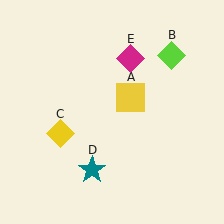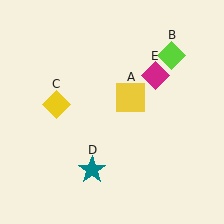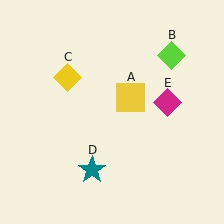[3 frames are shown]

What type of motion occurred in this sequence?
The yellow diamond (object C), magenta diamond (object E) rotated clockwise around the center of the scene.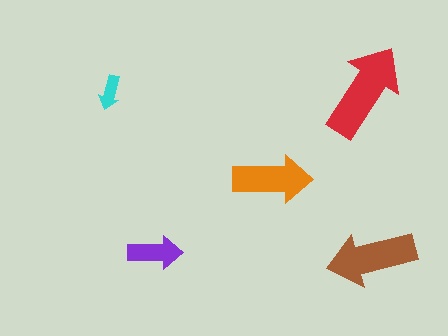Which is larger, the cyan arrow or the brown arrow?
The brown one.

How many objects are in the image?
There are 5 objects in the image.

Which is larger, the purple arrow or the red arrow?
The red one.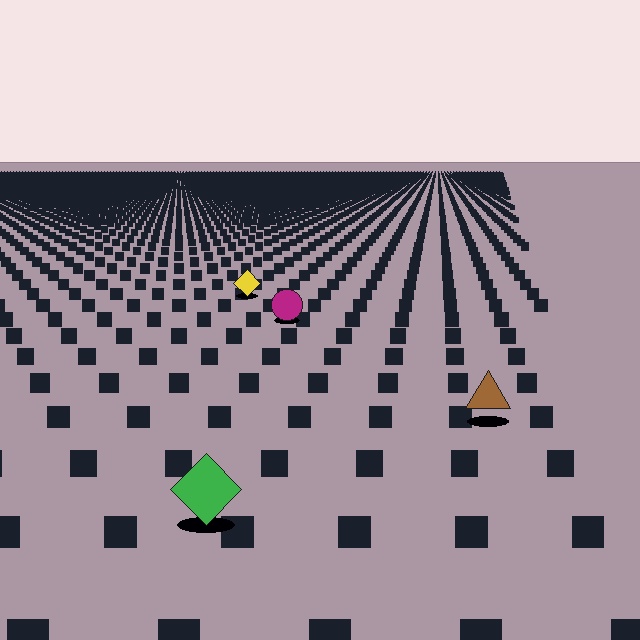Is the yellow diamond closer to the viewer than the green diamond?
No. The green diamond is closer — you can tell from the texture gradient: the ground texture is coarser near it.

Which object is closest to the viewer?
The green diamond is closest. The texture marks near it are larger and more spread out.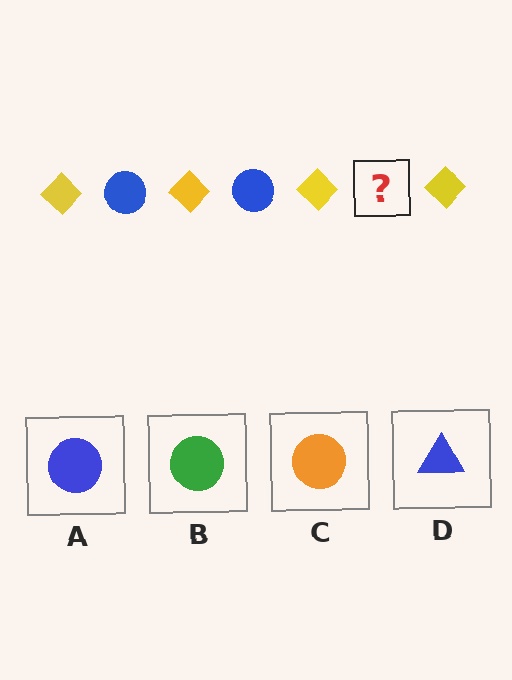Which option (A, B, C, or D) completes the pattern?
A.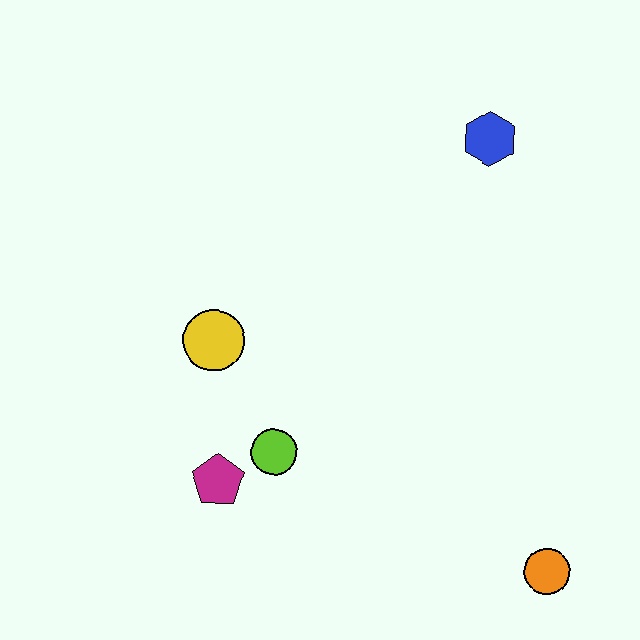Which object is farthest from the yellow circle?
The orange circle is farthest from the yellow circle.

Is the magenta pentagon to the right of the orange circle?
No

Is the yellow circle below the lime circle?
No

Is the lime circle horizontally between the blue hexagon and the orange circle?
No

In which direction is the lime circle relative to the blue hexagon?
The lime circle is below the blue hexagon.